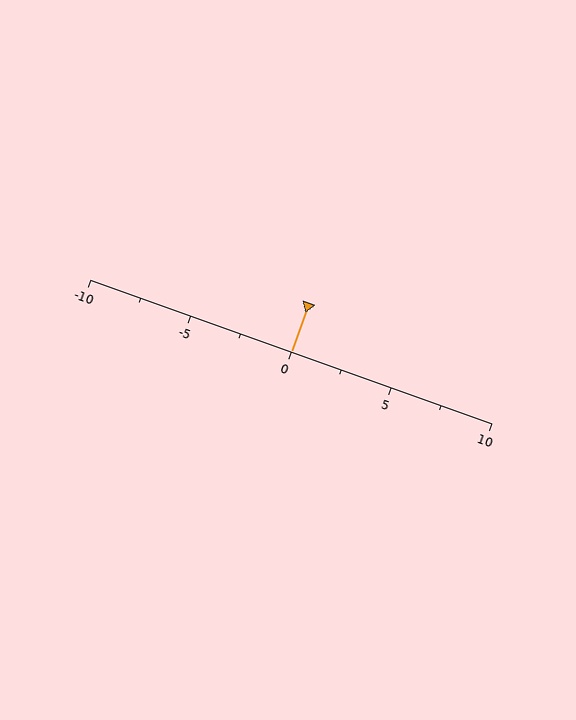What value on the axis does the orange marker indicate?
The marker indicates approximately 0.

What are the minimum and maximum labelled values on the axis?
The axis runs from -10 to 10.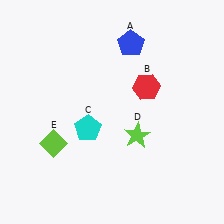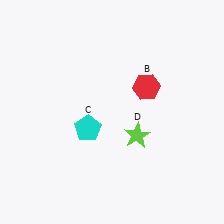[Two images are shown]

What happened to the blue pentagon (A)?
The blue pentagon (A) was removed in Image 2. It was in the top-right area of Image 1.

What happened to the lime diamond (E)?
The lime diamond (E) was removed in Image 2. It was in the bottom-left area of Image 1.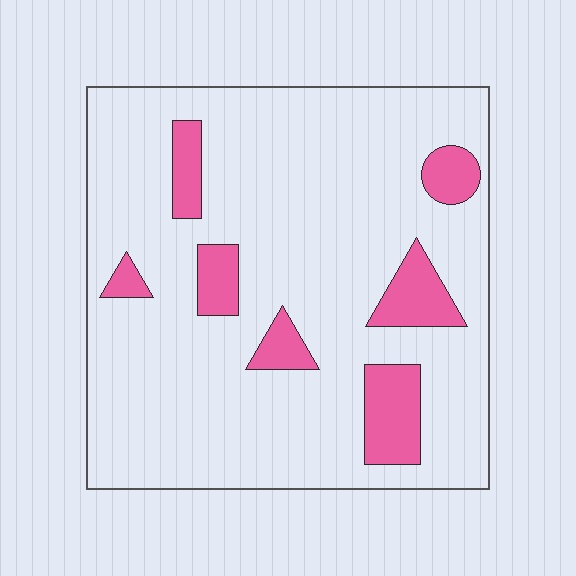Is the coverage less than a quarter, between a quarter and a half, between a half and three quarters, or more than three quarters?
Less than a quarter.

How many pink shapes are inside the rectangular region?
7.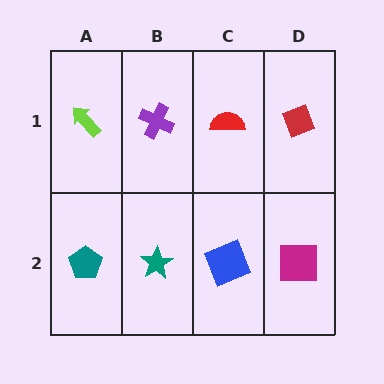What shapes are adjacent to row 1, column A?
A teal pentagon (row 2, column A), a purple cross (row 1, column B).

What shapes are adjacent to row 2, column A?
A lime arrow (row 1, column A), a teal star (row 2, column B).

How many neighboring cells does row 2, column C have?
3.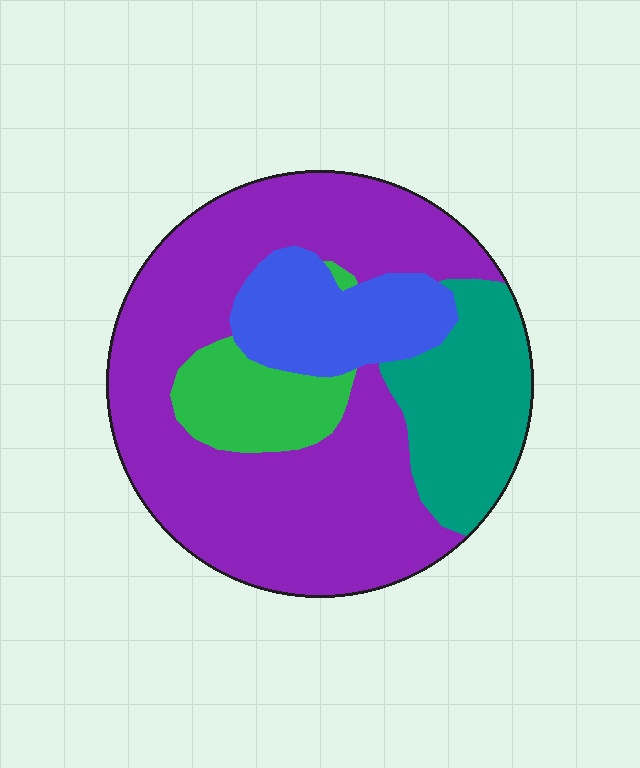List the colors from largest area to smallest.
From largest to smallest: purple, teal, blue, green.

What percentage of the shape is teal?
Teal takes up about one sixth (1/6) of the shape.